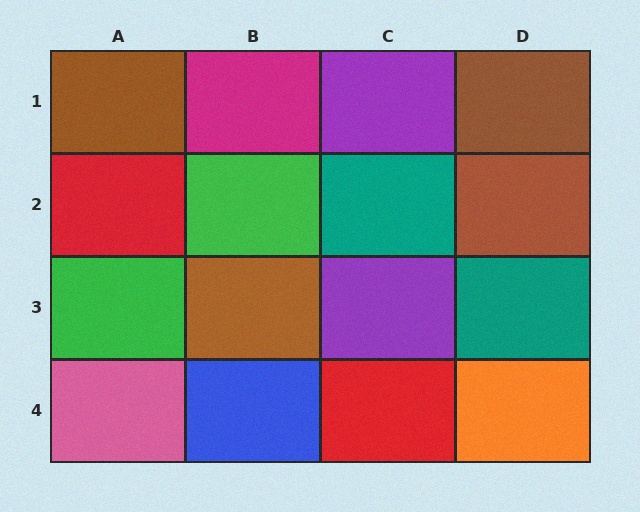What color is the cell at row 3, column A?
Green.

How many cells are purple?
2 cells are purple.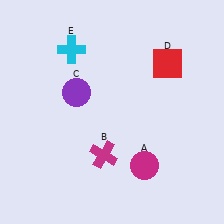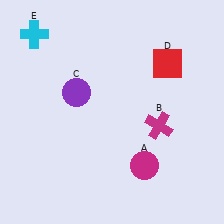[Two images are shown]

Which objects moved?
The objects that moved are: the magenta cross (B), the cyan cross (E).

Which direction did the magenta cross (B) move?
The magenta cross (B) moved right.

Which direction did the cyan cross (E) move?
The cyan cross (E) moved left.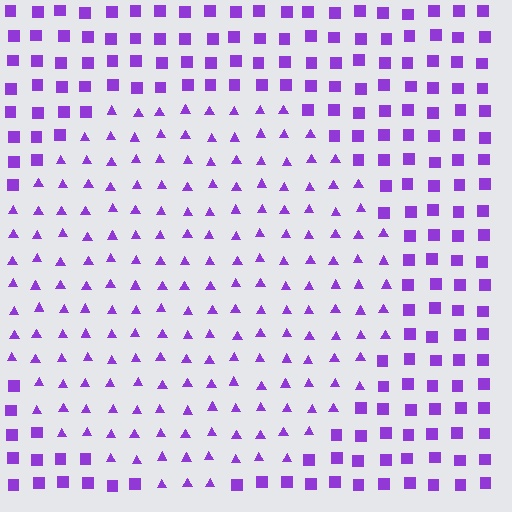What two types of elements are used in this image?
The image uses triangles inside the circle region and squares outside it.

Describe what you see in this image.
The image is filled with small purple elements arranged in a uniform grid. A circle-shaped region contains triangles, while the surrounding area contains squares. The boundary is defined purely by the change in element shape.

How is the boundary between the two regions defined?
The boundary is defined by a change in element shape: triangles inside vs. squares outside. All elements share the same color and spacing.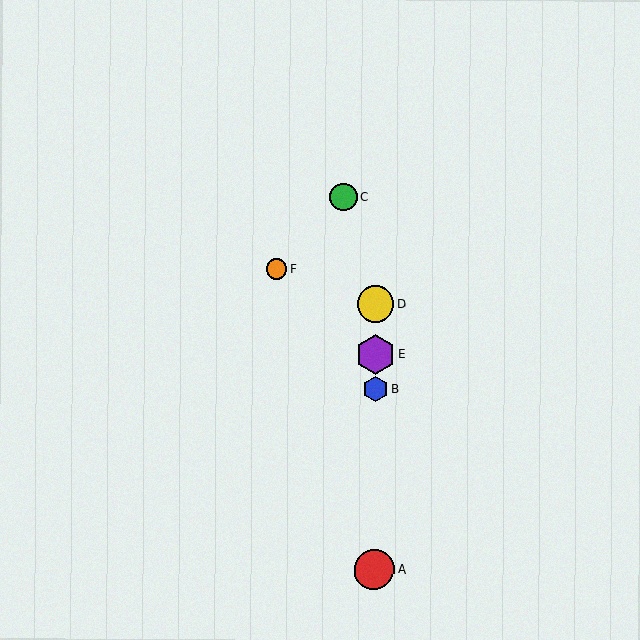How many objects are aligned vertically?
4 objects (A, B, D, E) are aligned vertically.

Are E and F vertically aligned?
No, E is at x≈375 and F is at x≈277.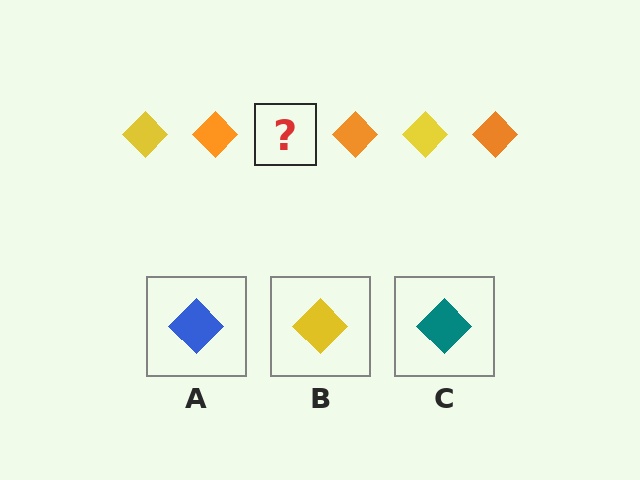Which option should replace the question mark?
Option B.